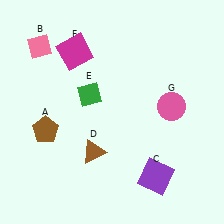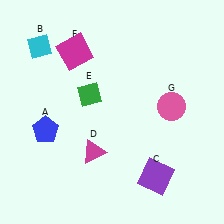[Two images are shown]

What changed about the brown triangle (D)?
In Image 1, D is brown. In Image 2, it changed to magenta.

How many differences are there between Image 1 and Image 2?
There are 3 differences between the two images.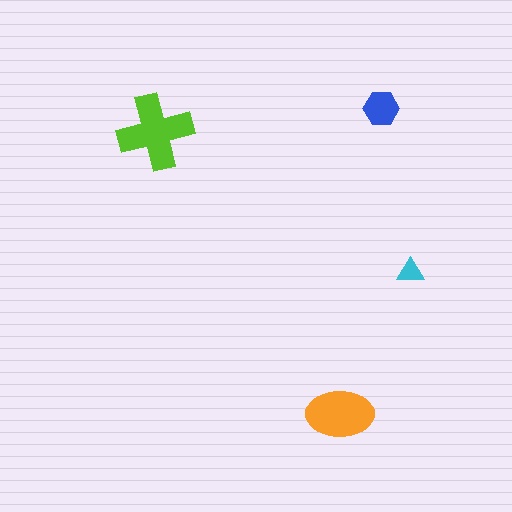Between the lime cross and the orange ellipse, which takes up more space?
The lime cross.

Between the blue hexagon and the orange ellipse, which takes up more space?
The orange ellipse.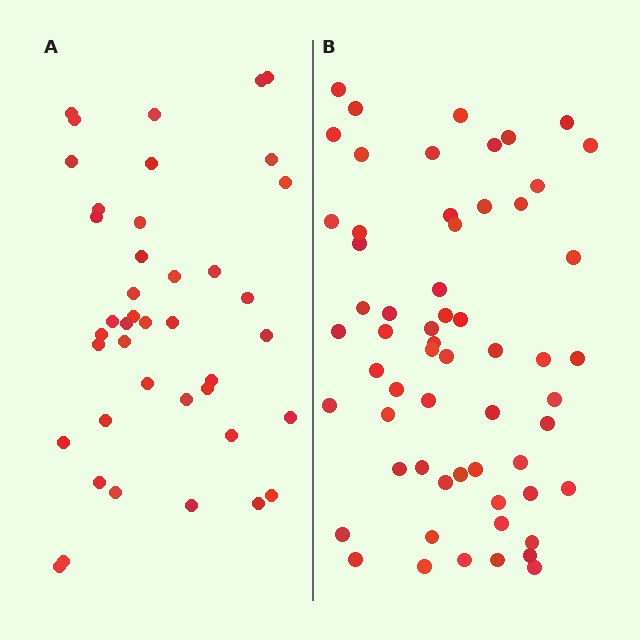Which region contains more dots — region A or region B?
Region B (the right region) has more dots.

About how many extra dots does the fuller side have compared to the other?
Region B has approximately 20 more dots than region A.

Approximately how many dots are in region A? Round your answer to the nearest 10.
About 40 dots. (The exact count is 41, which rounds to 40.)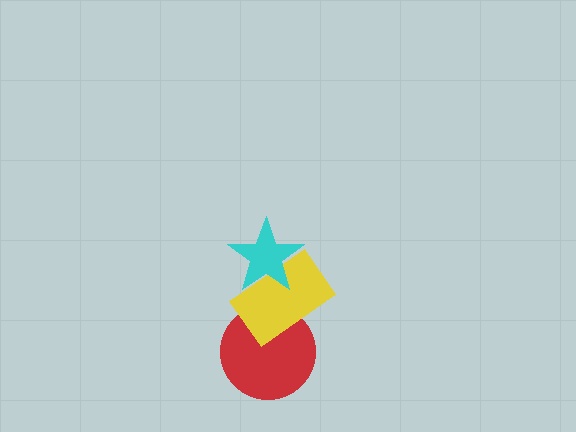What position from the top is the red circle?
The red circle is 3rd from the top.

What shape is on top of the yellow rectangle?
The cyan star is on top of the yellow rectangle.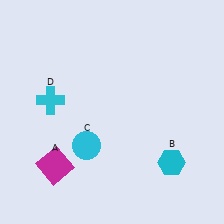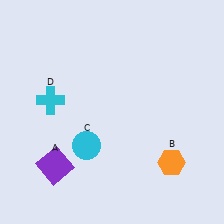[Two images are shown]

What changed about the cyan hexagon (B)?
In Image 1, B is cyan. In Image 2, it changed to orange.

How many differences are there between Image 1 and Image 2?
There are 2 differences between the two images.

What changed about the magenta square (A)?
In Image 1, A is magenta. In Image 2, it changed to purple.